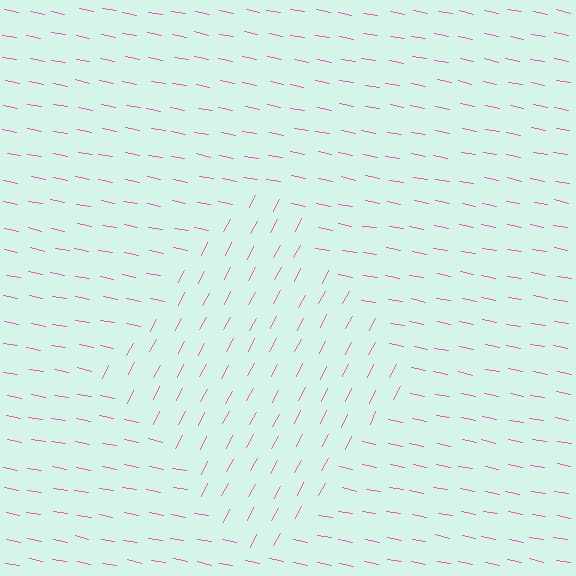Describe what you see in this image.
The image is filled with small pink line segments. A diamond region in the image has lines oriented differently from the surrounding lines, creating a visible texture boundary.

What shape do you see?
I see a diamond.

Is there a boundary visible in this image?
Yes, there is a texture boundary formed by a change in line orientation.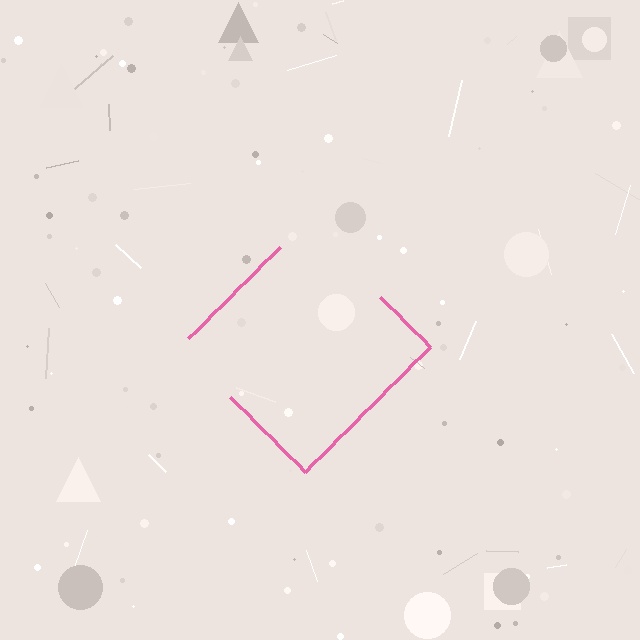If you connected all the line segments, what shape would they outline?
They would outline a diamond.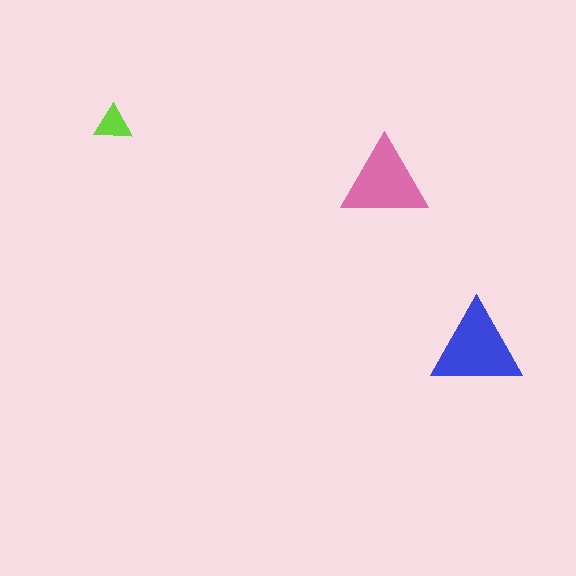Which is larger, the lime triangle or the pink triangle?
The pink one.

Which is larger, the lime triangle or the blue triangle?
The blue one.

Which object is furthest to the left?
The lime triangle is leftmost.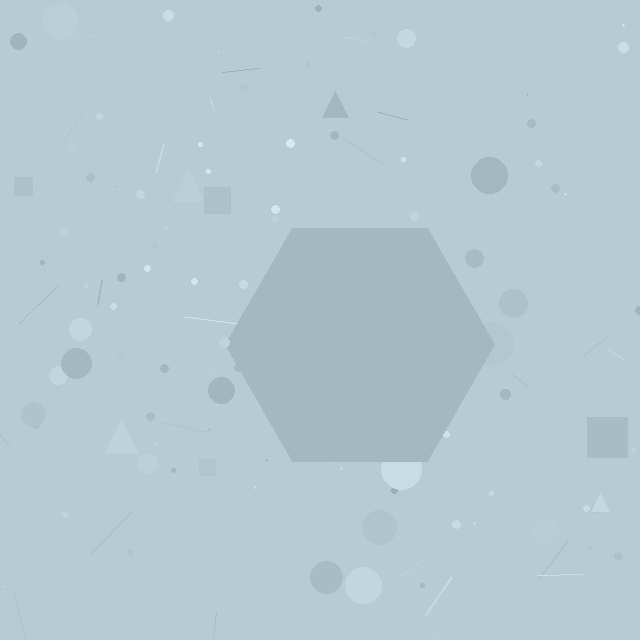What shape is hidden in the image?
A hexagon is hidden in the image.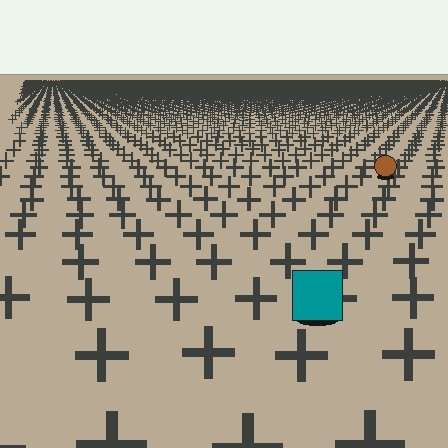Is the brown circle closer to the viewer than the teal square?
No. The teal square is closer — you can tell from the texture gradient: the ground texture is coarser near it.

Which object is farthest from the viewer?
The brown circle is farthest from the viewer. It appears smaller and the ground texture around it is denser.